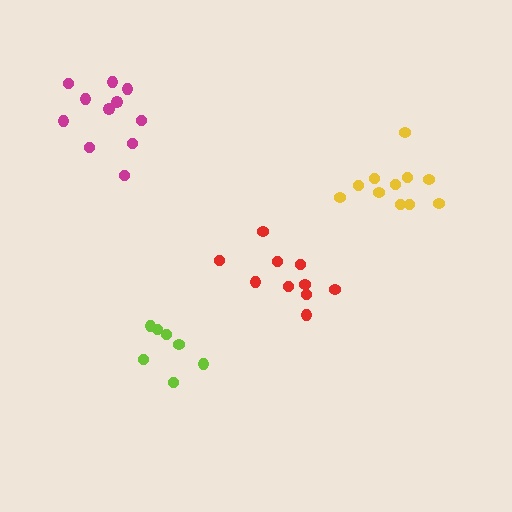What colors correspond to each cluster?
The clusters are colored: yellow, magenta, red, lime.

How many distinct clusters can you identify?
There are 4 distinct clusters.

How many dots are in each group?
Group 1: 11 dots, Group 2: 11 dots, Group 3: 10 dots, Group 4: 7 dots (39 total).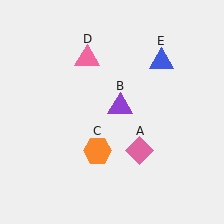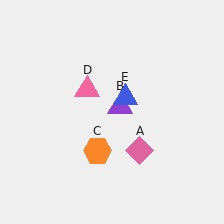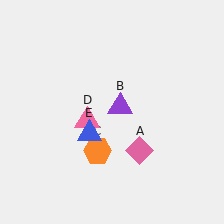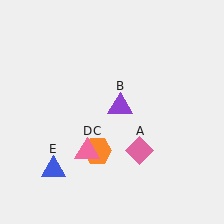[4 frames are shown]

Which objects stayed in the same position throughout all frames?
Pink diamond (object A) and purple triangle (object B) and orange hexagon (object C) remained stationary.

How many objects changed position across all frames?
2 objects changed position: pink triangle (object D), blue triangle (object E).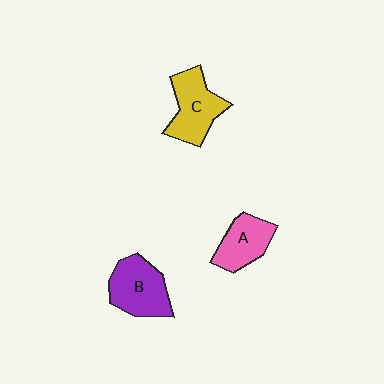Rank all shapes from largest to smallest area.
From largest to smallest: B (purple), C (yellow), A (pink).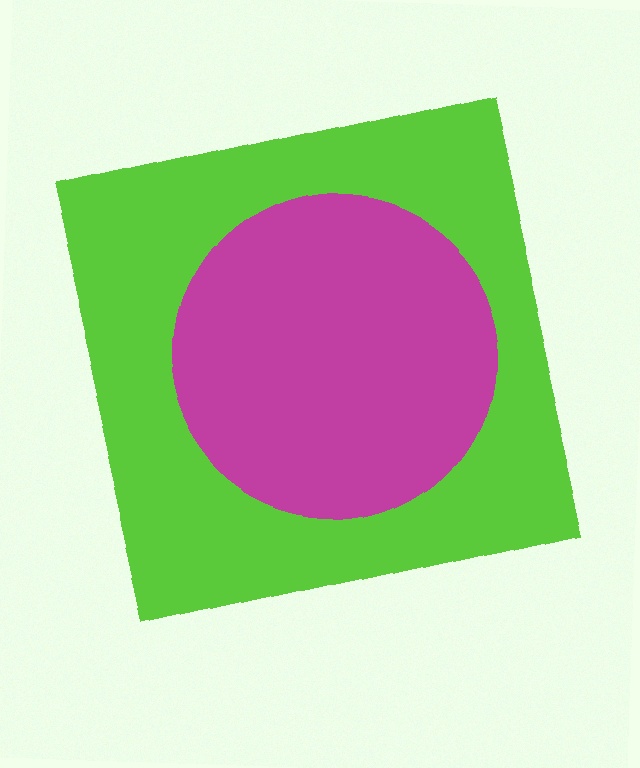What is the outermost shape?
The lime square.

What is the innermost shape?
The magenta circle.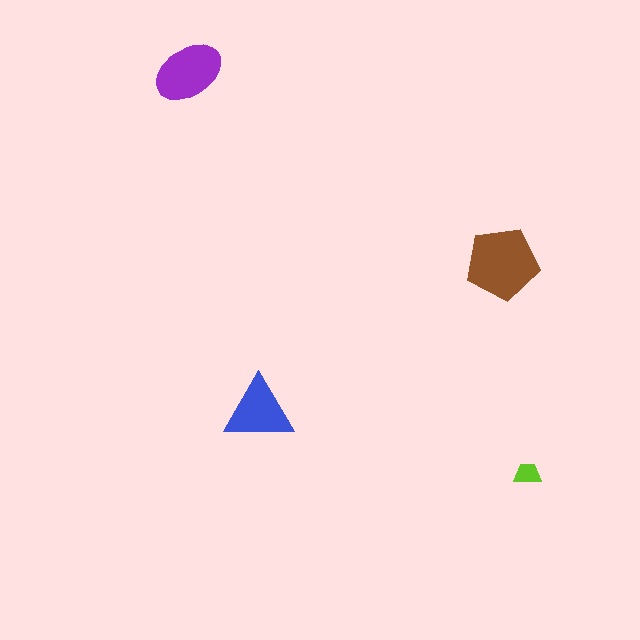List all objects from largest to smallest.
The brown pentagon, the purple ellipse, the blue triangle, the lime trapezoid.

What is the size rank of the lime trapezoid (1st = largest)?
4th.